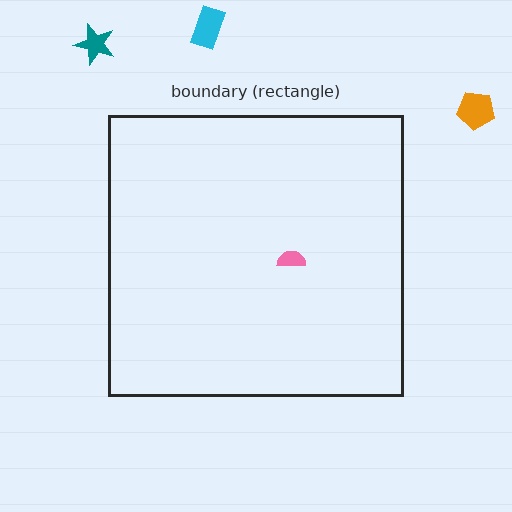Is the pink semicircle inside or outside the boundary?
Inside.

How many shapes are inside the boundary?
1 inside, 3 outside.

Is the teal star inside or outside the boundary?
Outside.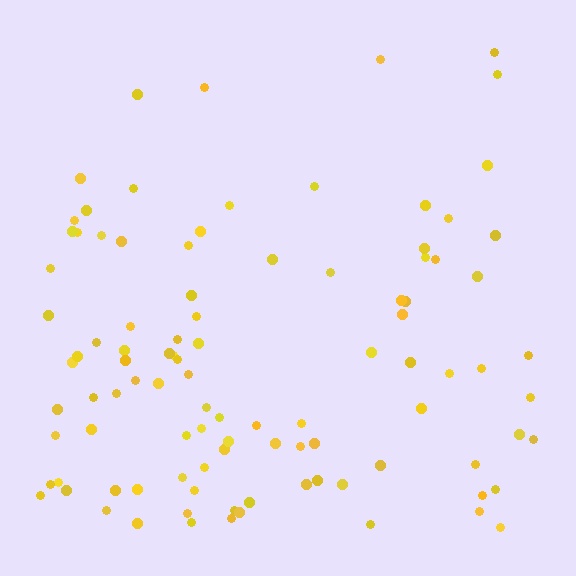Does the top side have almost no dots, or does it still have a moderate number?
Still a moderate number, just noticeably fewer than the bottom.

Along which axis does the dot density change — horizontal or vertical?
Vertical.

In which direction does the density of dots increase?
From top to bottom, with the bottom side densest.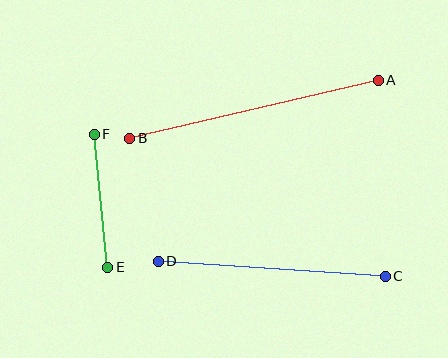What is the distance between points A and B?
The distance is approximately 255 pixels.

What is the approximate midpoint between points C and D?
The midpoint is at approximately (272, 269) pixels.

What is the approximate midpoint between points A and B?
The midpoint is at approximately (254, 109) pixels.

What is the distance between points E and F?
The distance is approximately 134 pixels.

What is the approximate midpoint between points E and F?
The midpoint is at approximately (101, 201) pixels.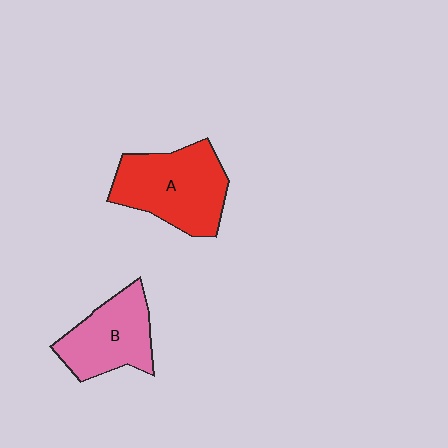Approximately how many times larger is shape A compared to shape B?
Approximately 1.3 times.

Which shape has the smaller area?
Shape B (pink).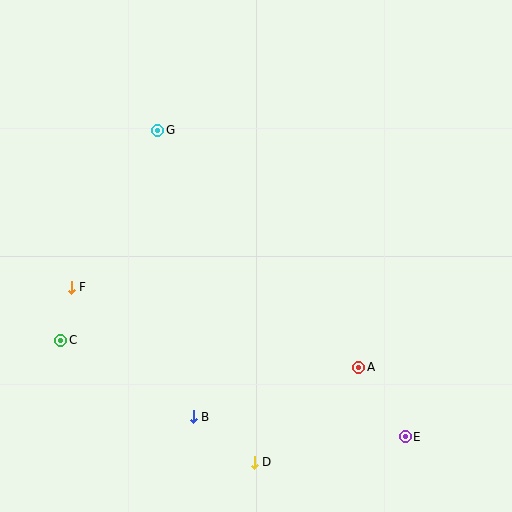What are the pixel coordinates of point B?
Point B is at (193, 417).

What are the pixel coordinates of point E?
Point E is at (405, 437).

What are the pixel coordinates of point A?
Point A is at (359, 367).